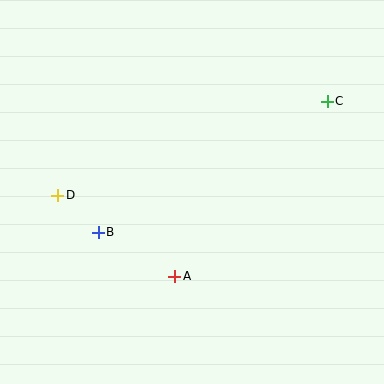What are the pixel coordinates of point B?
Point B is at (98, 232).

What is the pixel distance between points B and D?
The distance between B and D is 55 pixels.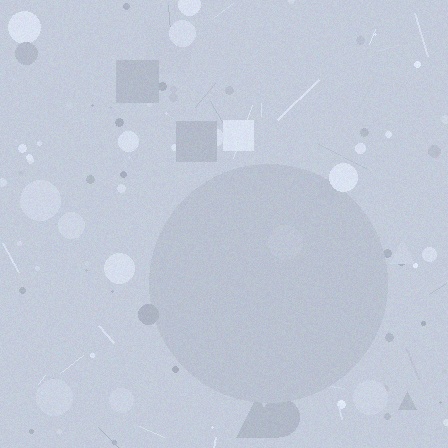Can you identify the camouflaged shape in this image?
The camouflaged shape is a circle.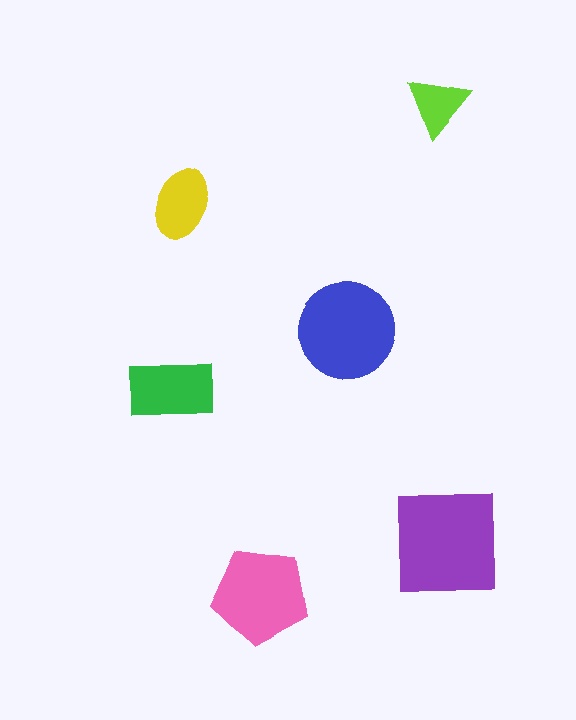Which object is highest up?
The lime triangle is topmost.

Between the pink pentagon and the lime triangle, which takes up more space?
The pink pentagon.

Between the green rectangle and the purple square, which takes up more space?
The purple square.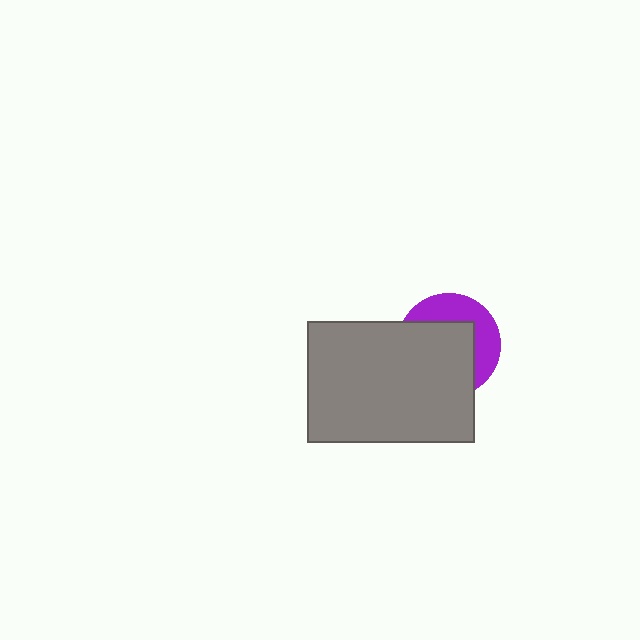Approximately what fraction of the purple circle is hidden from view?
Roughly 62% of the purple circle is hidden behind the gray rectangle.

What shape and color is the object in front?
The object in front is a gray rectangle.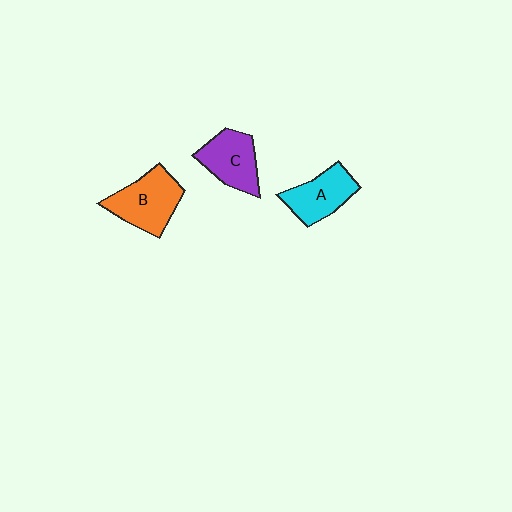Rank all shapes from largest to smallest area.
From largest to smallest: B (orange), C (purple), A (cyan).